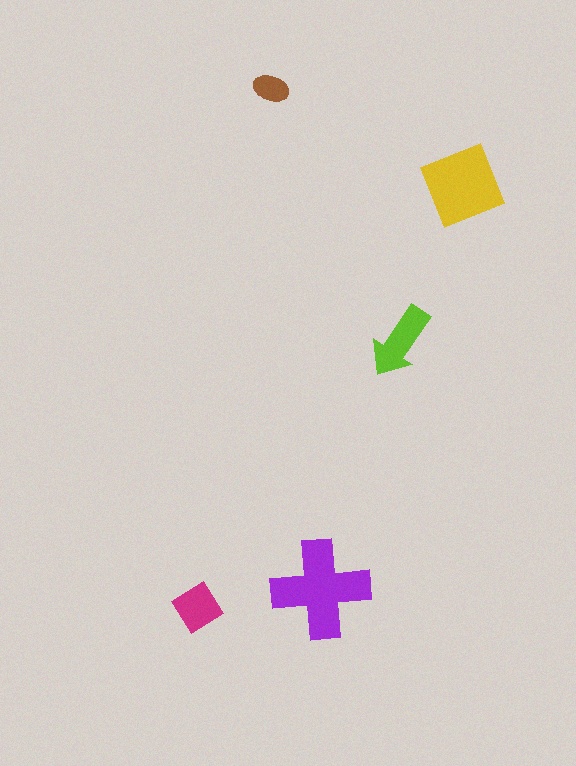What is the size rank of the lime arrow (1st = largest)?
3rd.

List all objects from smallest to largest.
The brown ellipse, the magenta diamond, the lime arrow, the yellow diamond, the purple cross.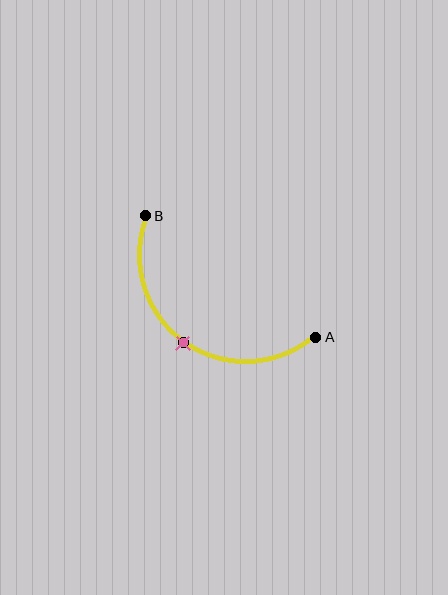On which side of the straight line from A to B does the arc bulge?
The arc bulges below and to the left of the straight line connecting A and B.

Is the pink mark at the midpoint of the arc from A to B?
Yes. The pink mark lies on the arc at equal arc-length from both A and B — it is the arc midpoint.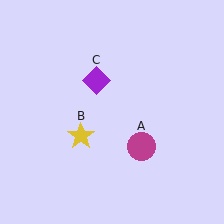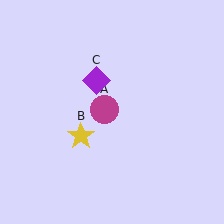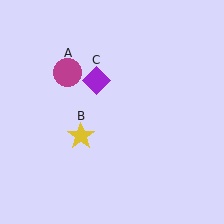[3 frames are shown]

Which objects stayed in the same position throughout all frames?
Yellow star (object B) and purple diamond (object C) remained stationary.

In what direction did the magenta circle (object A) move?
The magenta circle (object A) moved up and to the left.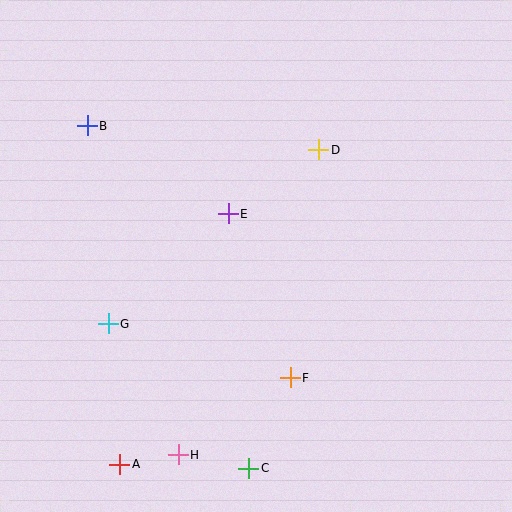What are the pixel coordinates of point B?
Point B is at (87, 126).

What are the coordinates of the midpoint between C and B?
The midpoint between C and B is at (168, 297).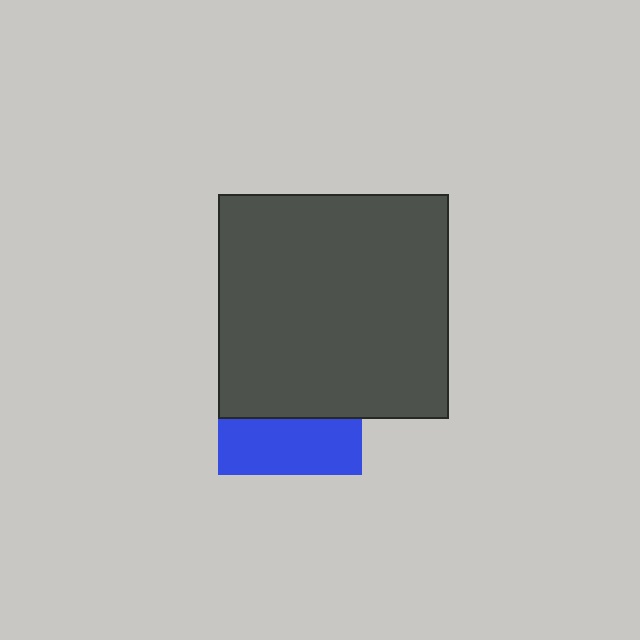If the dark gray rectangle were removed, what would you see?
You would see the complete blue square.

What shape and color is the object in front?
The object in front is a dark gray rectangle.